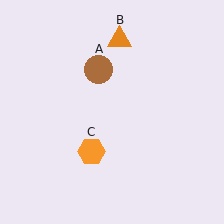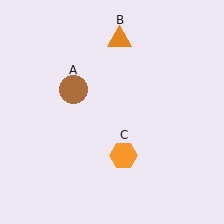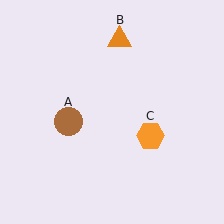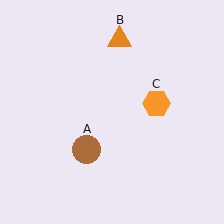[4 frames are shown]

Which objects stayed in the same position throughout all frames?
Orange triangle (object B) remained stationary.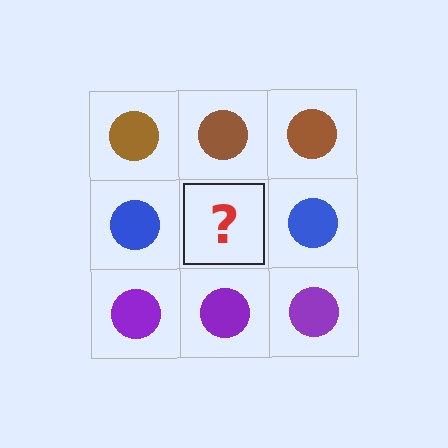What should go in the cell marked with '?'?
The missing cell should contain a blue circle.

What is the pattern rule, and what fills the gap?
The rule is that each row has a consistent color. The gap should be filled with a blue circle.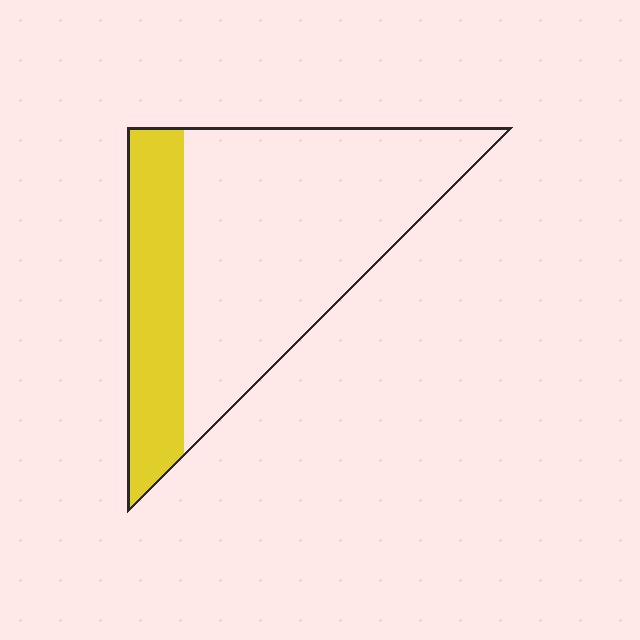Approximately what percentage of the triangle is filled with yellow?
Approximately 25%.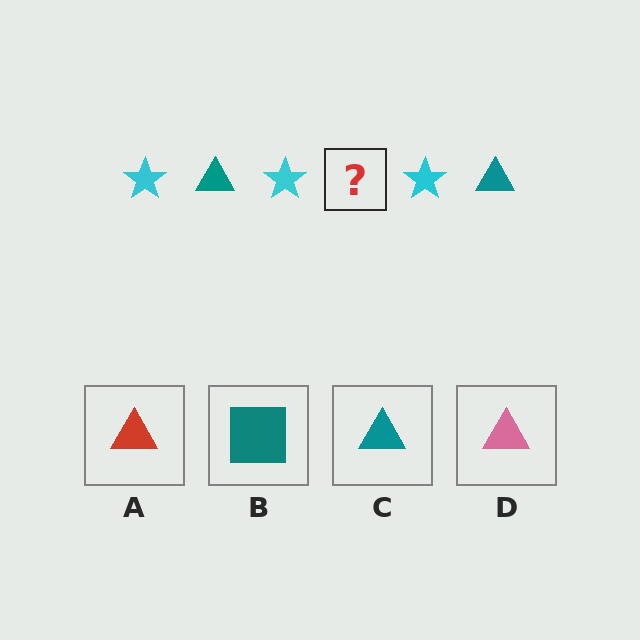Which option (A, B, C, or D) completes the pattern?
C.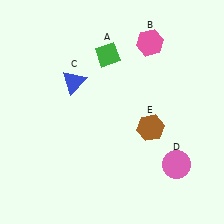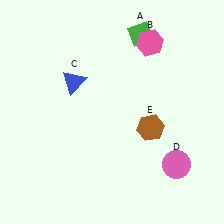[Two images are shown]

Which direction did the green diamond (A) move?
The green diamond (A) moved right.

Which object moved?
The green diamond (A) moved right.